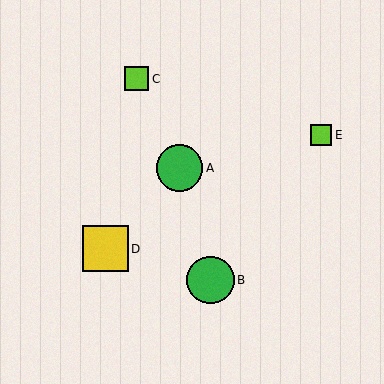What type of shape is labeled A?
Shape A is a green circle.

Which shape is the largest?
The green circle (labeled B) is the largest.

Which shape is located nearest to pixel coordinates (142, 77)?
The lime square (labeled C) at (137, 79) is nearest to that location.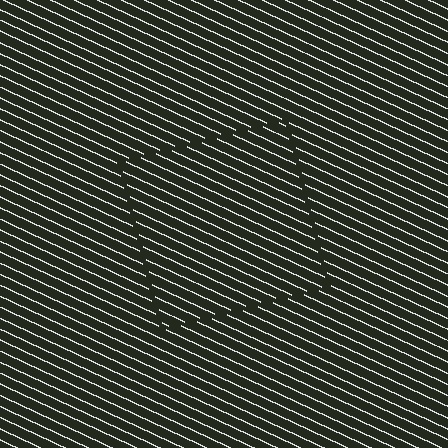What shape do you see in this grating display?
An illusory square. The interior of the shape contains the same grating, shifted by half a period — the contour is defined by the phase discontinuity where line-ends from the inner and outer gratings abut.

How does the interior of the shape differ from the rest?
The interior of the shape contains the same grating, shifted by half a period — the contour is defined by the phase discontinuity where line-ends from the inner and outer gratings abut.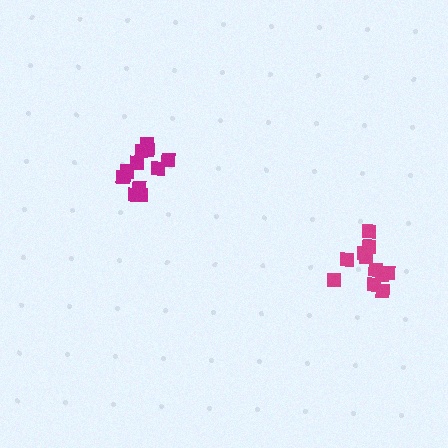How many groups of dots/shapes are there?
There are 2 groups.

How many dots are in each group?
Group 1: 12 dots, Group 2: 11 dots (23 total).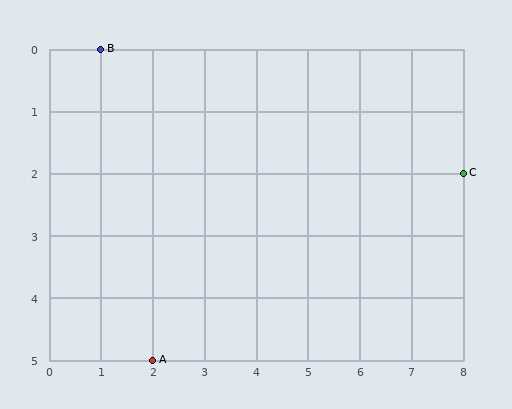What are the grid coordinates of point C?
Point C is at grid coordinates (8, 2).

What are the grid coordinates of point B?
Point B is at grid coordinates (1, 0).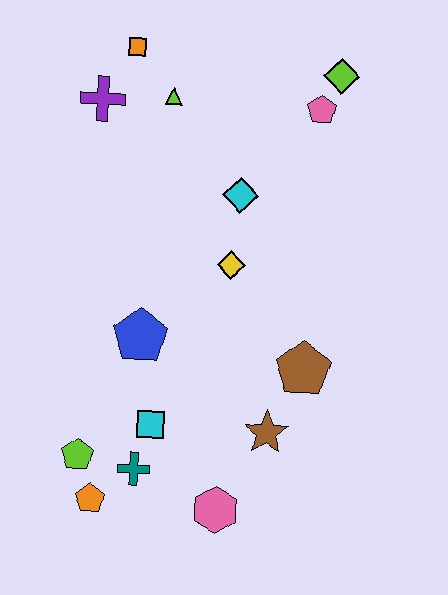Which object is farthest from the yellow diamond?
The orange pentagon is farthest from the yellow diamond.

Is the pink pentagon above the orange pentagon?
Yes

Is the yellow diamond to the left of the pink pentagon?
Yes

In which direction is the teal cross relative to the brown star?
The teal cross is to the left of the brown star.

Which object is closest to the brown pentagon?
The brown star is closest to the brown pentagon.